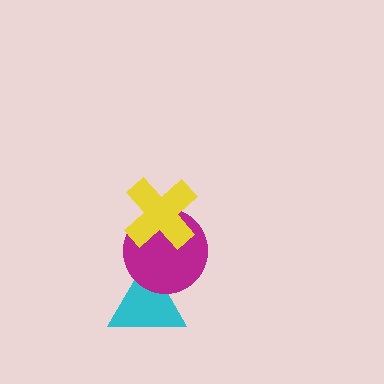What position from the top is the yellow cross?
The yellow cross is 1st from the top.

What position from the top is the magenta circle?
The magenta circle is 2nd from the top.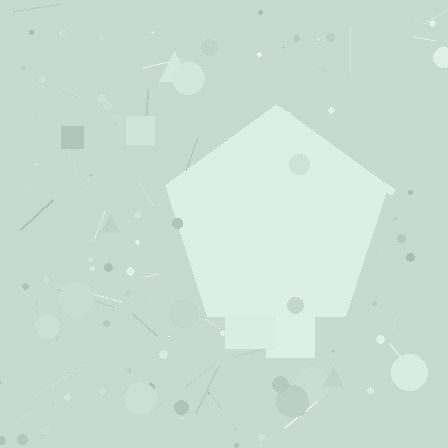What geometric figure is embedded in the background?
A pentagon is embedded in the background.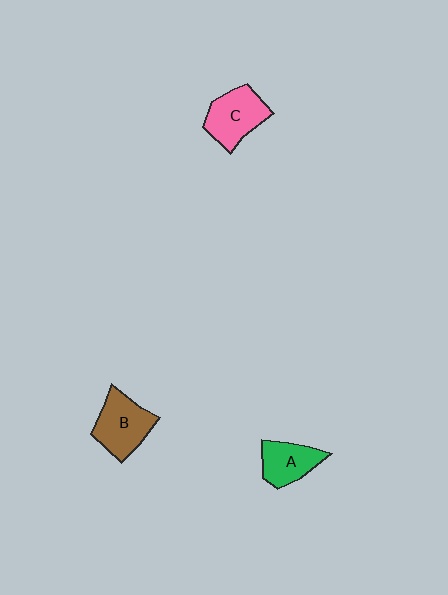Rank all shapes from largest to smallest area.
From largest to smallest: B (brown), C (pink), A (green).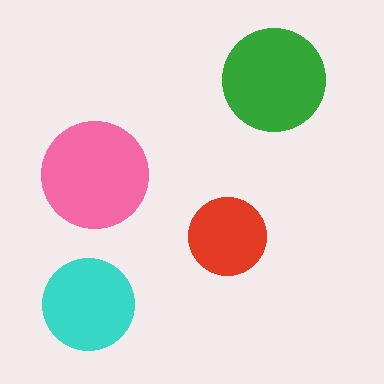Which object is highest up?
The green circle is topmost.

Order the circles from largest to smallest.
the pink one, the green one, the cyan one, the red one.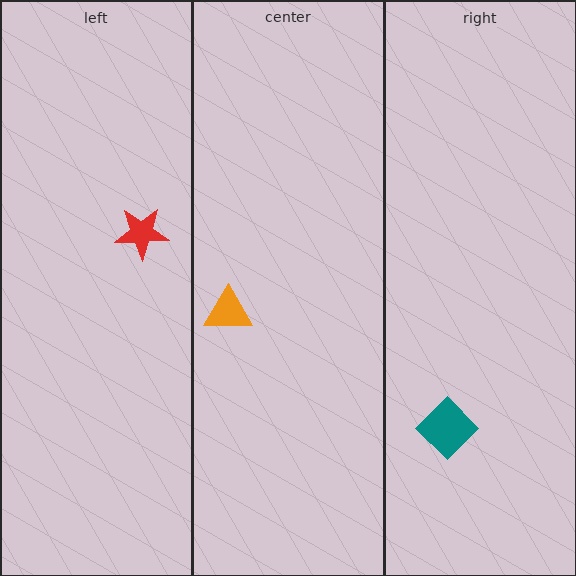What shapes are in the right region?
The teal diamond.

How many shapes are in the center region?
1.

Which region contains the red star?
The left region.